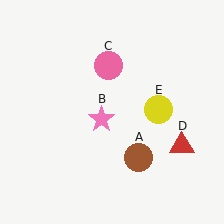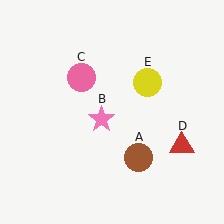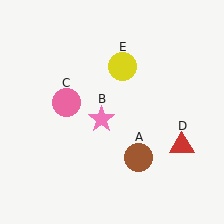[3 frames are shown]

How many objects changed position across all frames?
2 objects changed position: pink circle (object C), yellow circle (object E).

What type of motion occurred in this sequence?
The pink circle (object C), yellow circle (object E) rotated counterclockwise around the center of the scene.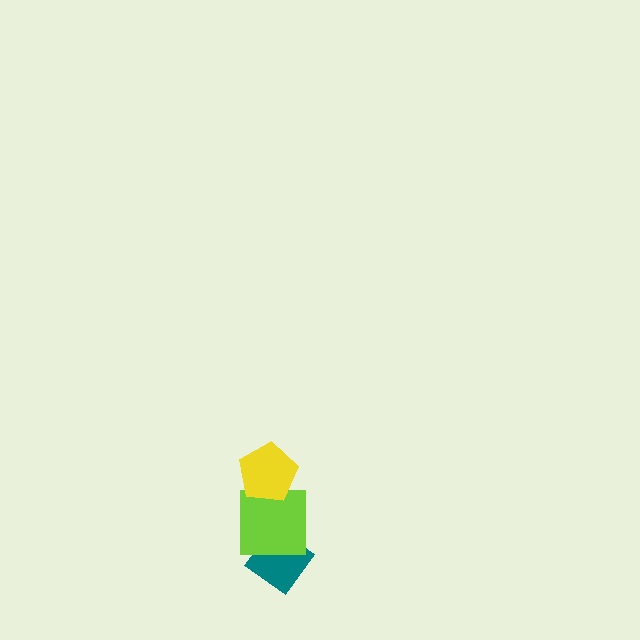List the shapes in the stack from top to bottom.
From top to bottom: the yellow pentagon, the lime square, the teal diamond.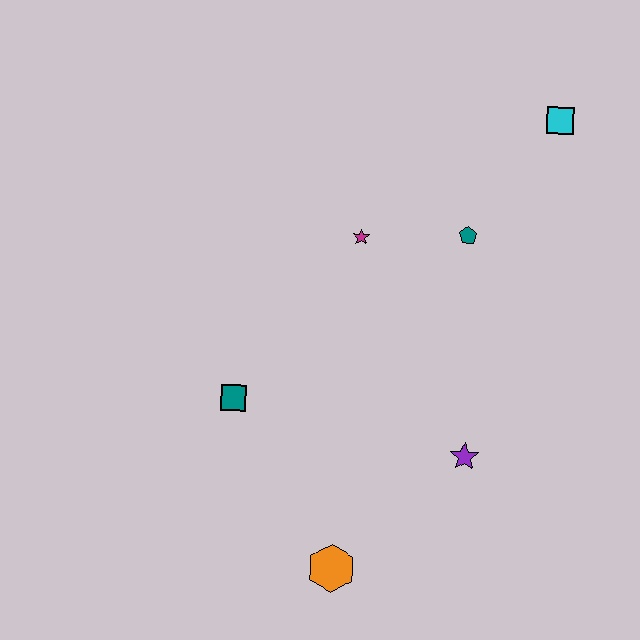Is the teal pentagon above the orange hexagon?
Yes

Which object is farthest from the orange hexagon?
The cyan square is farthest from the orange hexagon.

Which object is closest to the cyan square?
The teal pentagon is closest to the cyan square.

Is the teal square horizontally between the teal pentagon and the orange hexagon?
No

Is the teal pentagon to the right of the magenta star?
Yes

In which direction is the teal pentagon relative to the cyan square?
The teal pentagon is below the cyan square.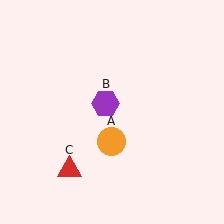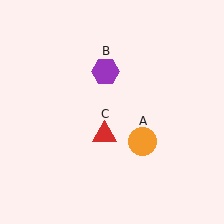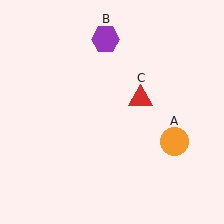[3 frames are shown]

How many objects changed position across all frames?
3 objects changed position: orange circle (object A), purple hexagon (object B), red triangle (object C).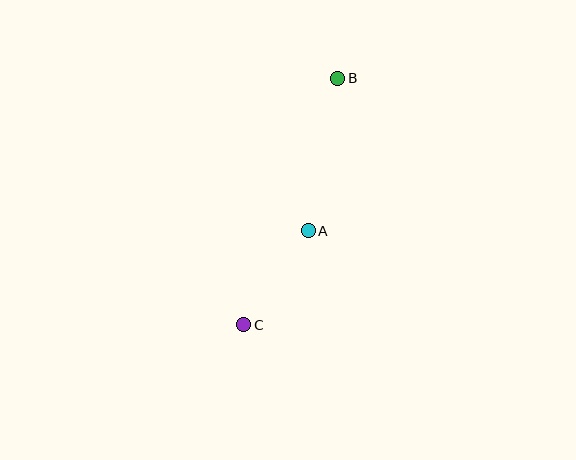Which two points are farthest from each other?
Points B and C are farthest from each other.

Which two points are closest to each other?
Points A and C are closest to each other.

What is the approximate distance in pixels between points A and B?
The distance between A and B is approximately 156 pixels.